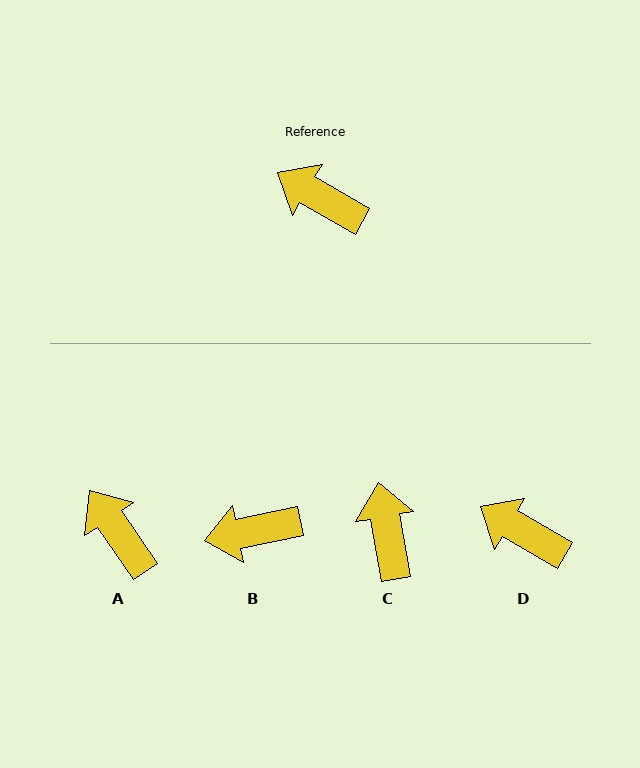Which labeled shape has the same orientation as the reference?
D.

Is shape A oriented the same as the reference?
No, it is off by about 26 degrees.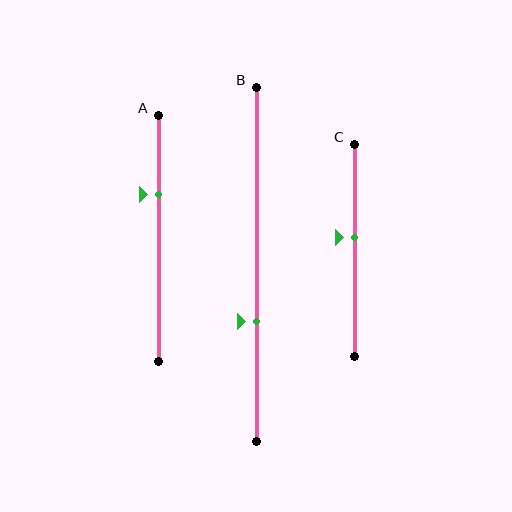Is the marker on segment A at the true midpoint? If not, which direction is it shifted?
No, the marker on segment A is shifted upward by about 18% of the segment length.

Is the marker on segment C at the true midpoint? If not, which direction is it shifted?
No, the marker on segment C is shifted upward by about 6% of the segment length.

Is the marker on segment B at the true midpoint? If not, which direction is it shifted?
No, the marker on segment B is shifted downward by about 16% of the segment length.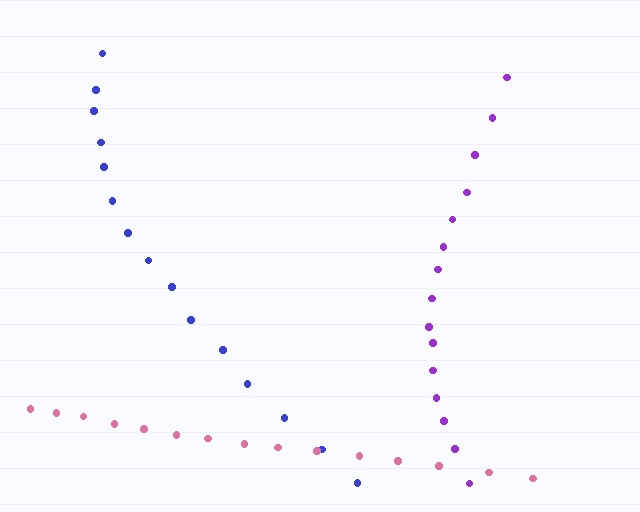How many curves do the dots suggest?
There are 3 distinct paths.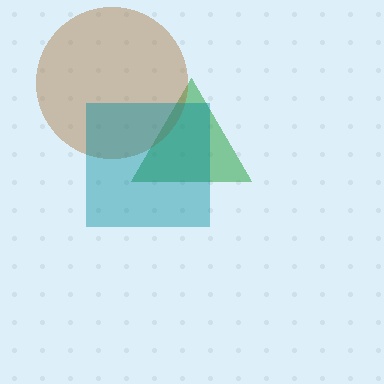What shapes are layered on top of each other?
The layered shapes are: a green triangle, a brown circle, a teal square.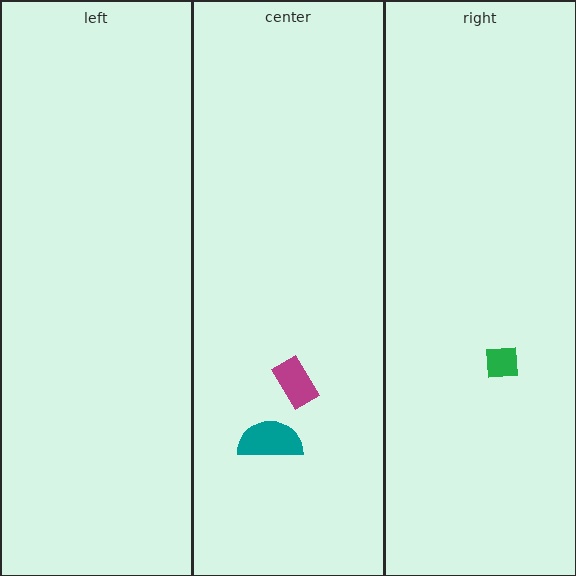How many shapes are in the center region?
2.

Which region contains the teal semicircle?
The center region.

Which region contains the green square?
The right region.